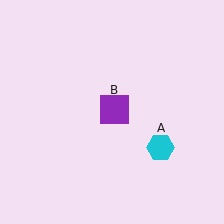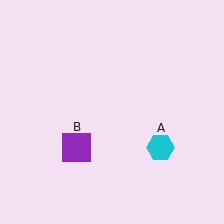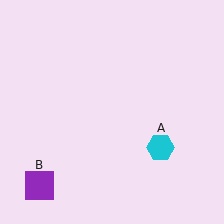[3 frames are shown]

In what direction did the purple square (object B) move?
The purple square (object B) moved down and to the left.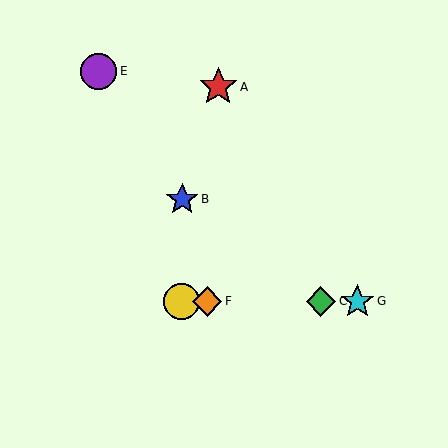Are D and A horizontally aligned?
No, D is at y≈301 and A is at y≈87.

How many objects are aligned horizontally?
4 objects (C, D, F, G) are aligned horizontally.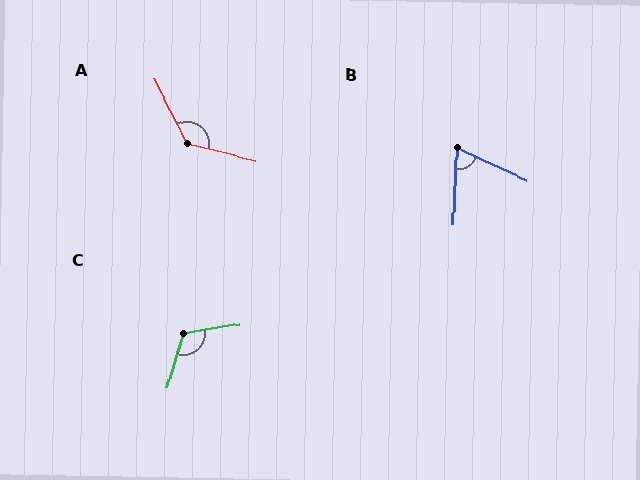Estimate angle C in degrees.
Approximately 115 degrees.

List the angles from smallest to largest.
B (68°), C (115°), A (132°).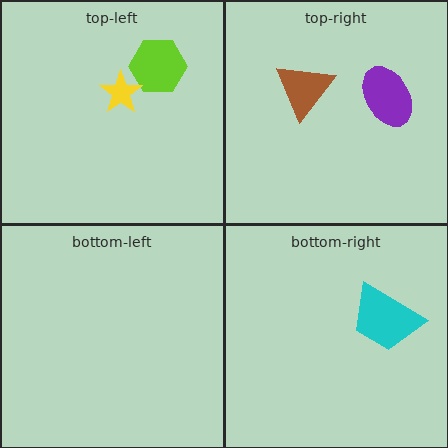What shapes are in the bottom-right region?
The cyan trapezoid.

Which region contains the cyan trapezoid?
The bottom-right region.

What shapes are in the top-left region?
The lime hexagon, the yellow star.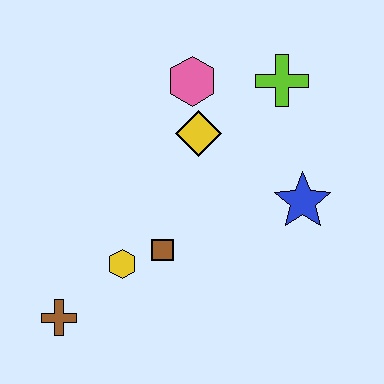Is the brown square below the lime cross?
Yes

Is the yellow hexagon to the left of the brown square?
Yes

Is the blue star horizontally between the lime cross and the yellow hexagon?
No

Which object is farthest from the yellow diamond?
The brown cross is farthest from the yellow diamond.